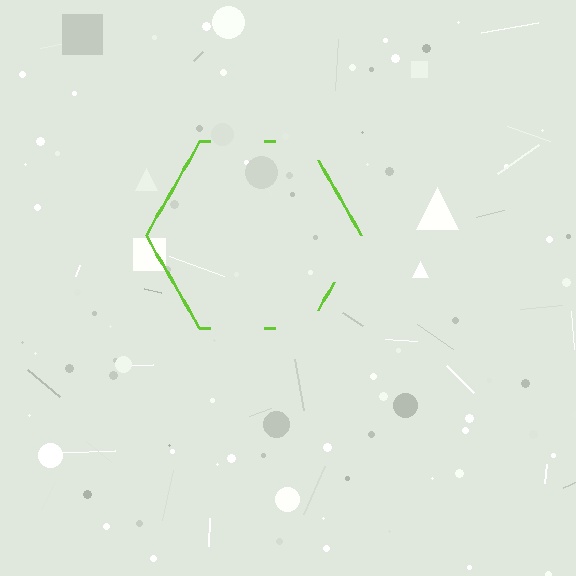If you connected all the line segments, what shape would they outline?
They would outline a hexagon.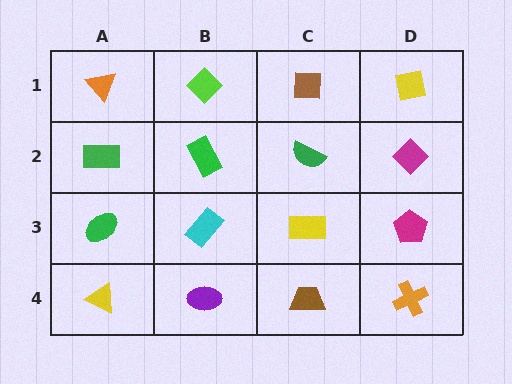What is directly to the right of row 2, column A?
A green rectangle.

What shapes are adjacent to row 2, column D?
A yellow square (row 1, column D), a magenta pentagon (row 3, column D), a green semicircle (row 2, column C).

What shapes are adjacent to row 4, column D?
A magenta pentagon (row 3, column D), a brown trapezoid (row 4, column C).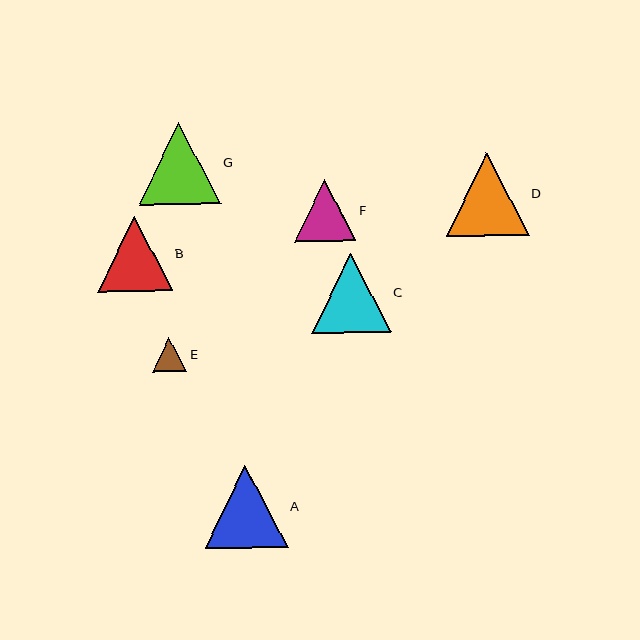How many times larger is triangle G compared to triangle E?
Triangle G is approximately 2.4 times the size of triangle E.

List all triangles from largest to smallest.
From largest to smallest: A, D, G, C, B, F, E.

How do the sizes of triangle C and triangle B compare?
Triangle C and triangle B are approximately the same size.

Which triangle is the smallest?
Triangle E is the smallest with a size of approximately 34 pixels.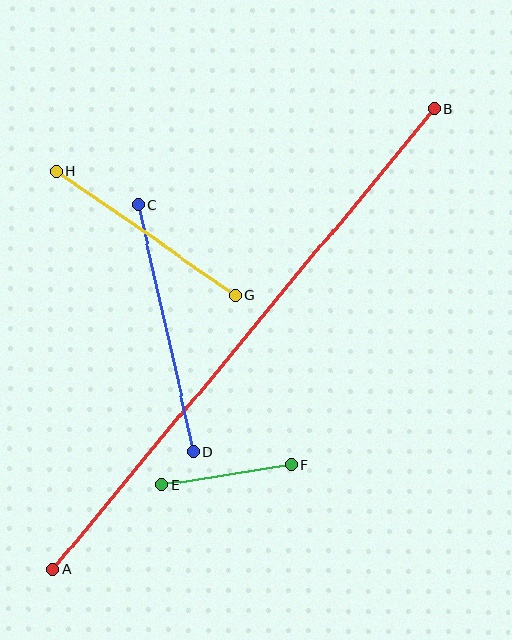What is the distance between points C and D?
The distance is approximately 252 pixels.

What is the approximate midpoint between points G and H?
The midpoint is at approximately (146, 233) pixels.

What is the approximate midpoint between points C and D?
The midpoint is at approximately (166, 328) pixels.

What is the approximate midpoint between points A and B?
The midpoint is at approximately (244, 339) pixels.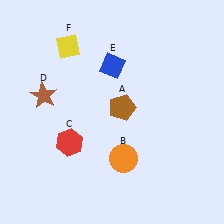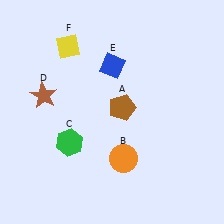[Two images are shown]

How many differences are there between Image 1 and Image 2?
There is 1 difference between the two images.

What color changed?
The hexagon (C) changed from red in Image 1 to green in Image 2.